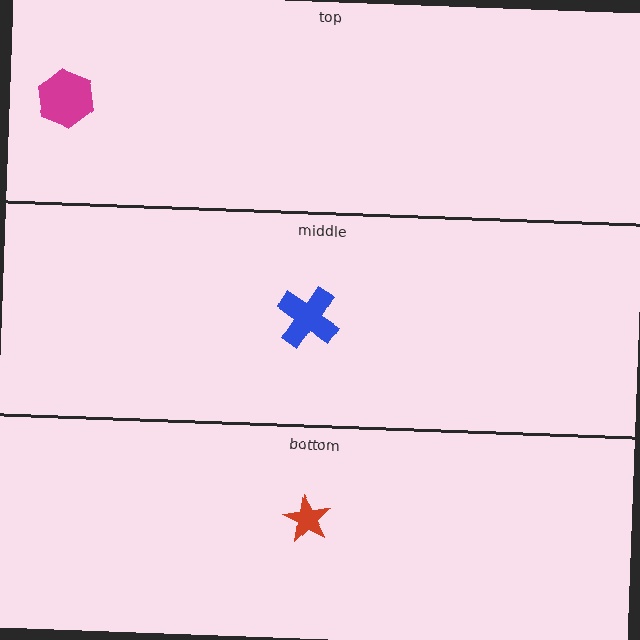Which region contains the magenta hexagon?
The top region.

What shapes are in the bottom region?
The red star.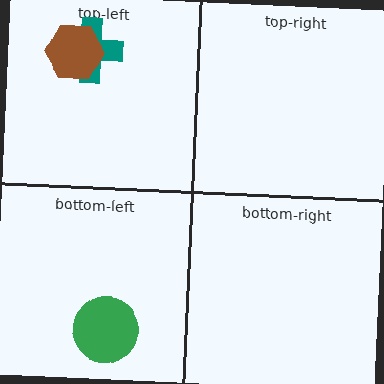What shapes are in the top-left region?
The teal cross, the brown hexagon.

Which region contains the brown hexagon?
The top-left region.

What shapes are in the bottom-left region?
The green circle.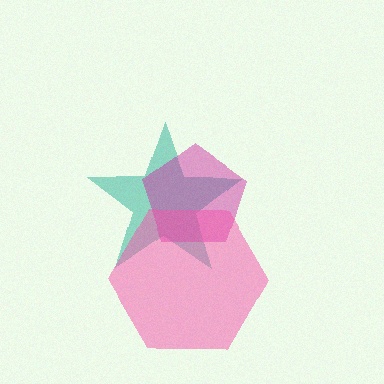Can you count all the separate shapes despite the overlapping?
Yes, there are 3 separate shapes.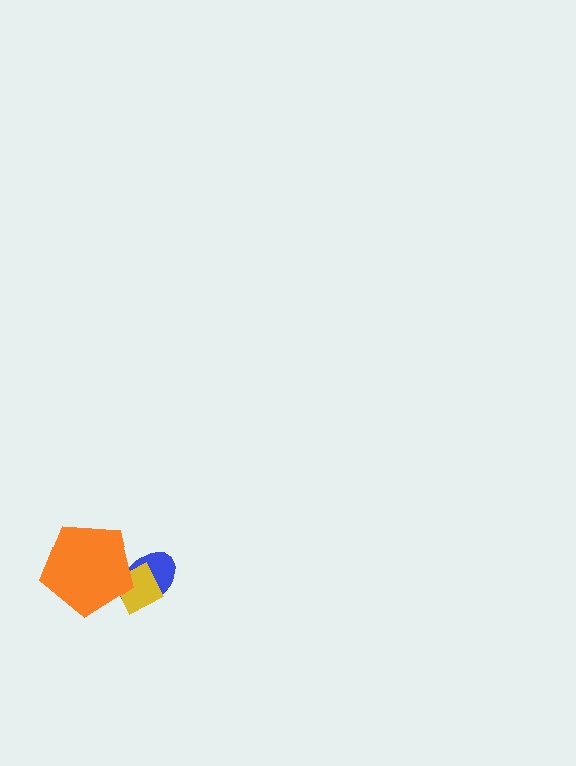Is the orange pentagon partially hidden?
No, no other shape covers it.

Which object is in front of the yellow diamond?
The orange pentagon is in front of the yellow diamond.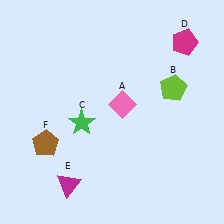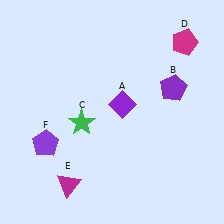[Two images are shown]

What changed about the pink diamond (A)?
In Image 1, A is pink. In Image 2, it changed to purple.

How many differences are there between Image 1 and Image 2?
There are 3 differences between the two images.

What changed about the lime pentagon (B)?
In Image 1, B is lime. In Image 2, it changed to purple.